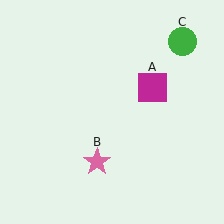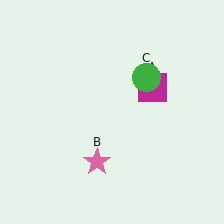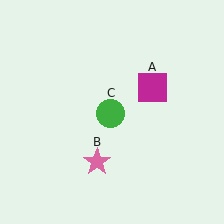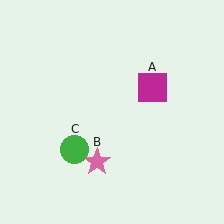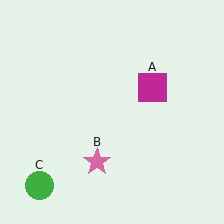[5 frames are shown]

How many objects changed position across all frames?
1 object changed position: green circle (object C).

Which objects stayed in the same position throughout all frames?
Magenta square (object A) and pink star (object B) remained stationary.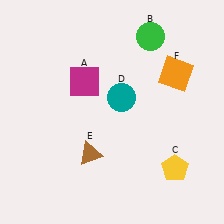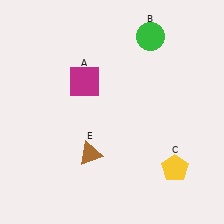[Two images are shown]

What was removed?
The orange square (F), the teal circle (D) were removed in Image 2.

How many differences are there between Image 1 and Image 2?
There are 2 differences between the two images.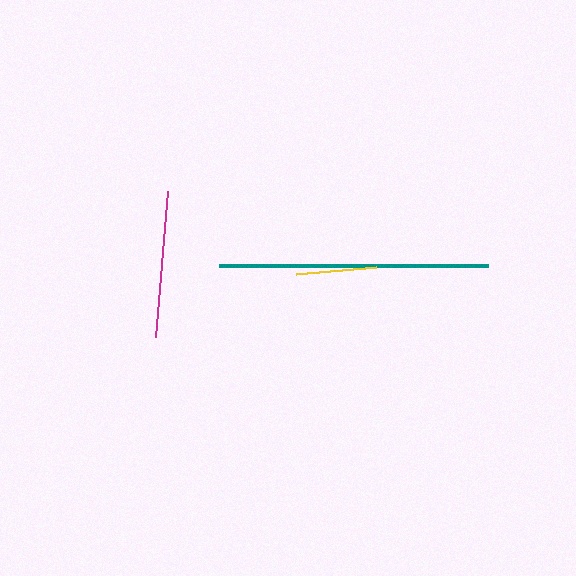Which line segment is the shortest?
The yellow line is the shortest at approximately 80 pixels.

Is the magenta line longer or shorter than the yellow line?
The magenta line is longer than the yellow line.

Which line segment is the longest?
The teal line is the longest at approximately 269 pixels.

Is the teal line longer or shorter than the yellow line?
The teal line is longer than the yellow line.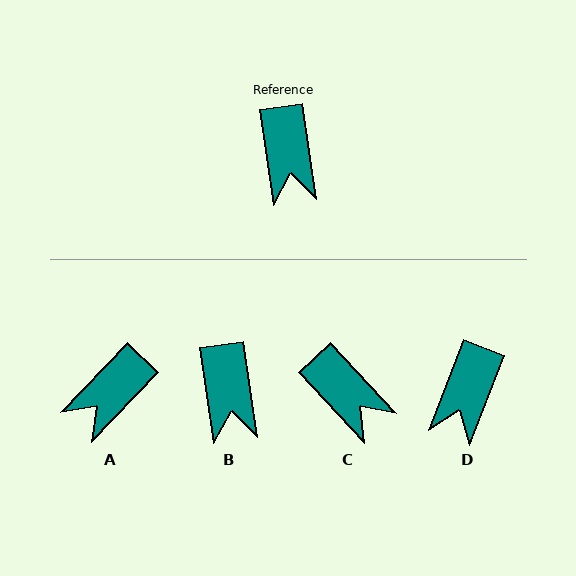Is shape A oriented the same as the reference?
No, it is off by about 52 degrees.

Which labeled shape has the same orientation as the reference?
B.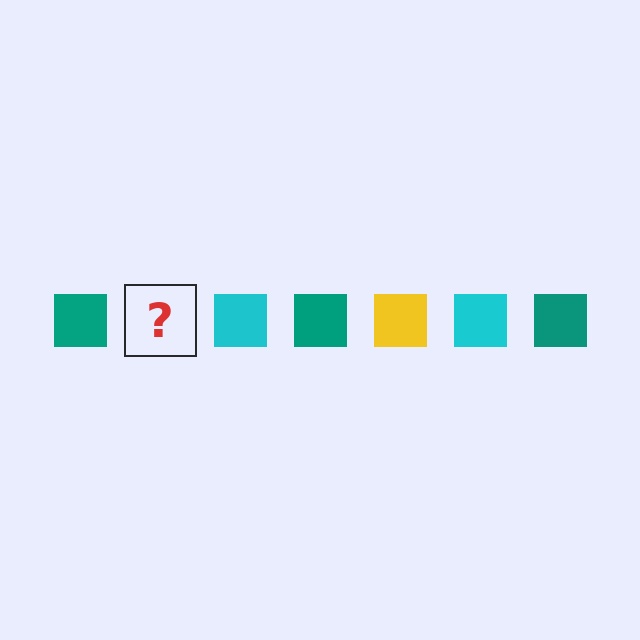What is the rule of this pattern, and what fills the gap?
The rule is that the pattern cycles through teal, yellow, cyan squares. The gap should be filled with a yellow square.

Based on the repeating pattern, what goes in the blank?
The blank should be a yellow square.